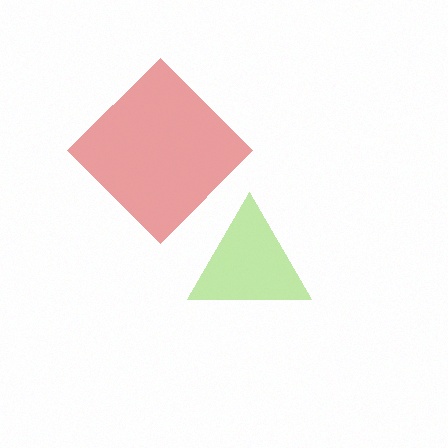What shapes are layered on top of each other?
The layered shapes are: a lime triangle, a red diamond.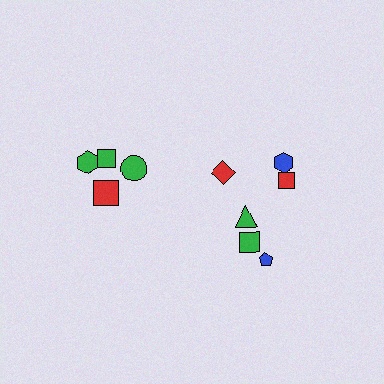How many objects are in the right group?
There are 6 objects.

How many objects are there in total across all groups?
There are 10 objects.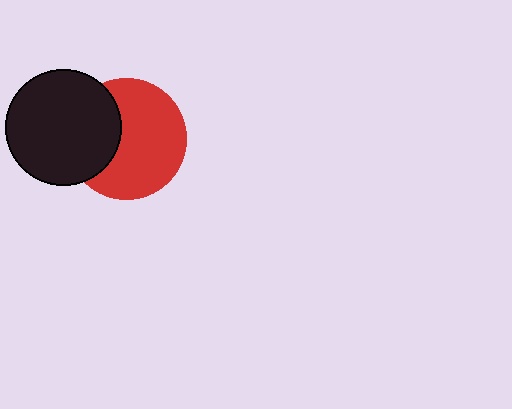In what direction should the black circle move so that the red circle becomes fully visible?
The black circle should move left. That is the shortest direction to clear the overlap and leave the red circle fully visible.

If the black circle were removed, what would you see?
You would see the complete red circle.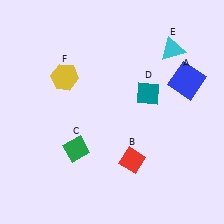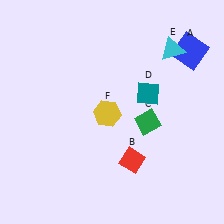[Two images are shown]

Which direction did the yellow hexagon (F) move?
The yellow hexagon (F) moved right.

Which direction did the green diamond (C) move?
The green diamond (C) moved right.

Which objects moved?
The objects that moved are: the blue square (A), the green diamond (C), the yellow hexagon (F).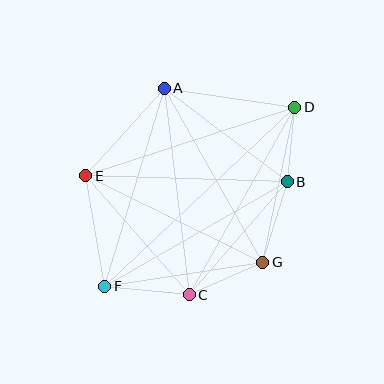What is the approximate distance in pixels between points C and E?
The distance between C and E is approximately 158 pixels.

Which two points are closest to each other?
Points B and D are closest to each other.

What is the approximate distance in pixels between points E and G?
The distance between E and G is approximately 197 pixels.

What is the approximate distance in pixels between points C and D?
The distance between C and D is approximately 215 pixels.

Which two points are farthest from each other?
Points D and F are farthest from each other.